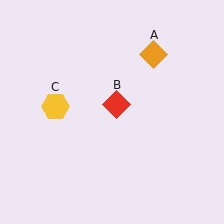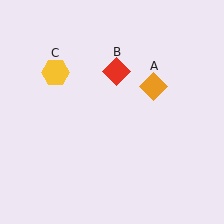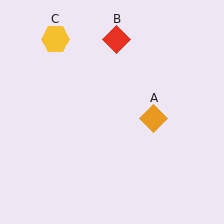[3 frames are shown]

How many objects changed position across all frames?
3 objects changed position: orange diamond (object A), red diamond (object B), yellow hexagon (object C).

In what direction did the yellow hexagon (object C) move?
The yellow hexagon (object C) moved up.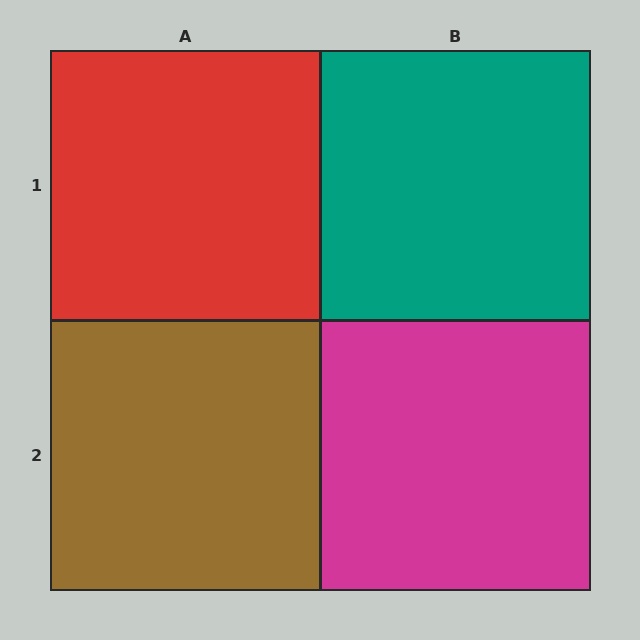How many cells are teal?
1 cell is teal.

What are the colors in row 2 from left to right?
Brown, magenta.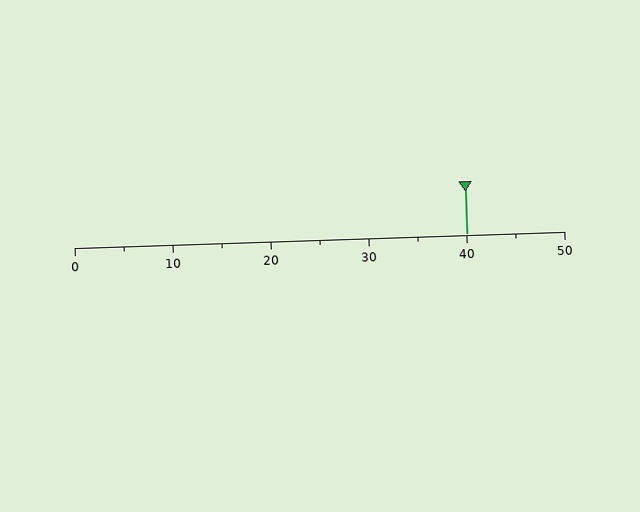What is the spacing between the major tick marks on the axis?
The major ticks are spaced 10 apart.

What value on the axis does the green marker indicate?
The marker indicates approximately 40.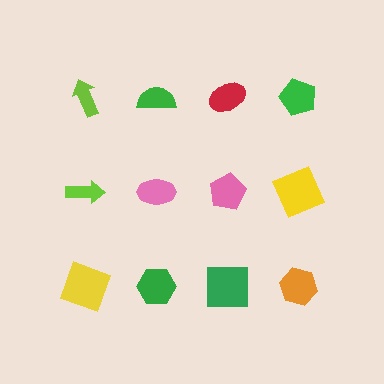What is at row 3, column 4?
An orange hexagon.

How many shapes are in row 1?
4 shapes.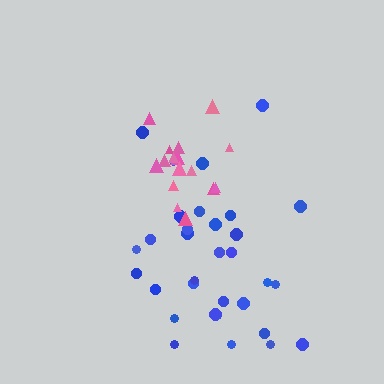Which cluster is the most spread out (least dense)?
Blue.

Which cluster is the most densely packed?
Pink.